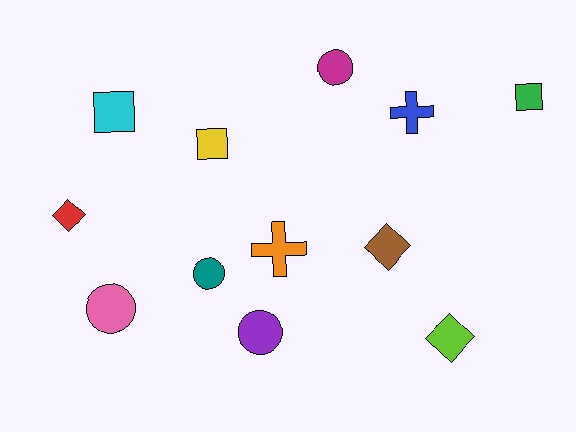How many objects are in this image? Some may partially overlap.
There are 12 objects.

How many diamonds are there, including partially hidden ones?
There are 3 diamonds.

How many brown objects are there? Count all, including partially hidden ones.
There is 1 brown object.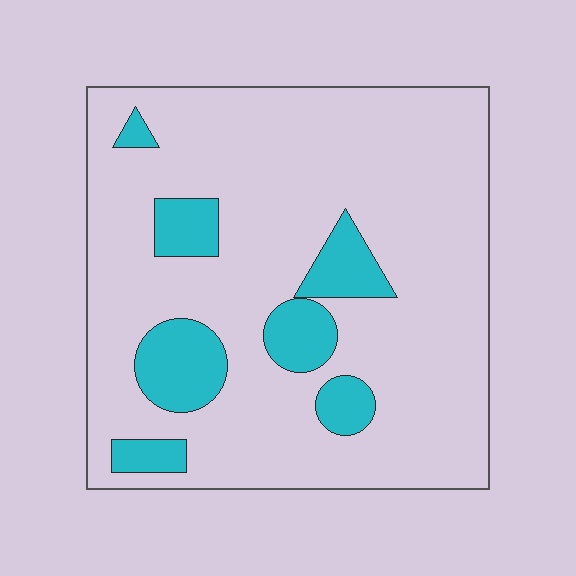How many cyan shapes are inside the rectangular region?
7.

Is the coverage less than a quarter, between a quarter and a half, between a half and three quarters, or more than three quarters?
Less than a quarter.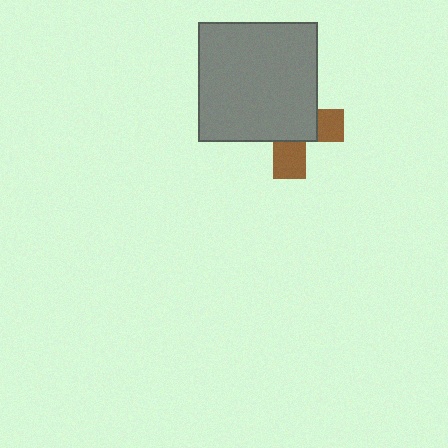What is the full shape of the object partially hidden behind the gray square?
The partially hidden object is a brown cross.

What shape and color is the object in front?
The object in front is a gray square.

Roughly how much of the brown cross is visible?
A small part of it is visible (roughly 35%).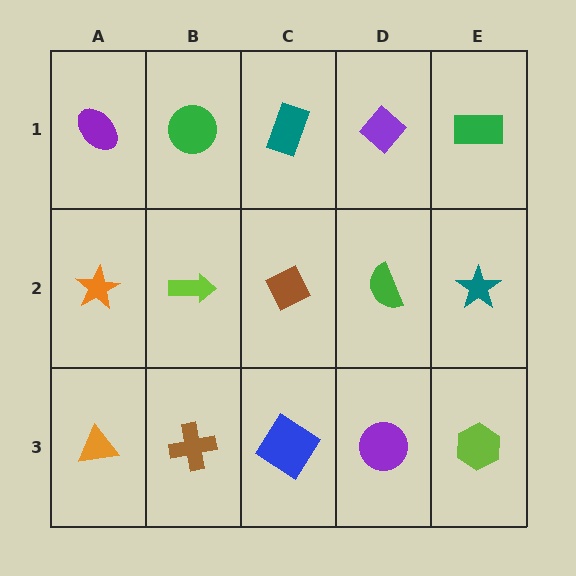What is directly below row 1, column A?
An orange star.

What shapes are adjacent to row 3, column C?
A brown diamond (row 2, column C), a brown cross (row 3, column B), a purple circle (row 3, column D).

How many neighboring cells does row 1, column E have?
2.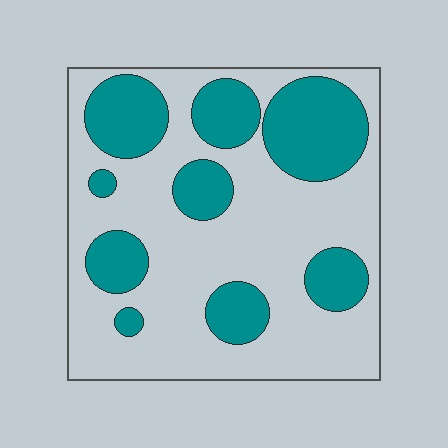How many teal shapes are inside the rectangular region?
9.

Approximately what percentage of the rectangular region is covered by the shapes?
Approximately 35%.